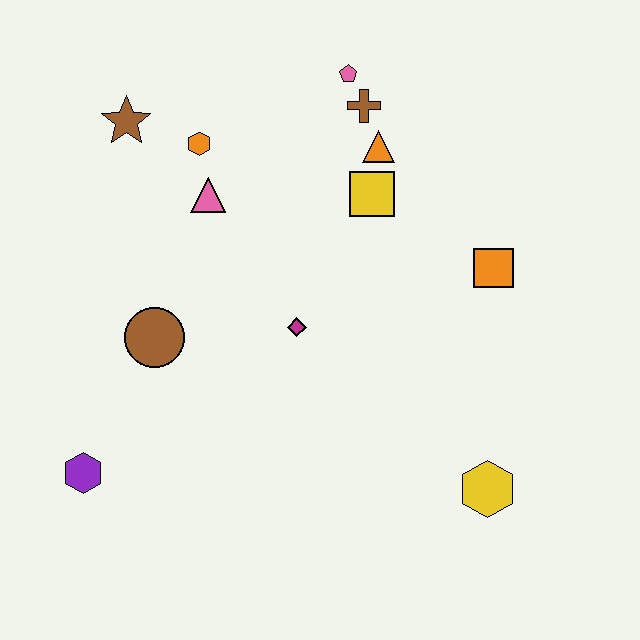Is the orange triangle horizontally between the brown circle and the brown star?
No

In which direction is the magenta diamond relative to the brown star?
The magenta diamond is below the brown star.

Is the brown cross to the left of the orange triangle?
Yes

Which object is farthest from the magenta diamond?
The brown star is farthest from the magenta diamond.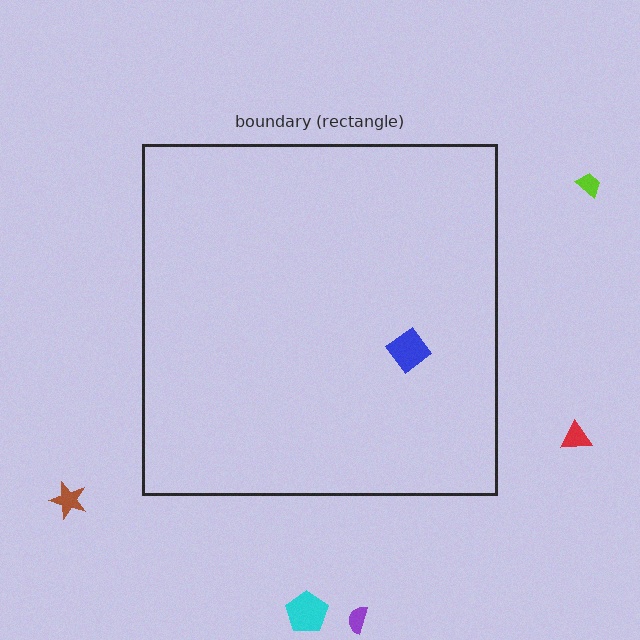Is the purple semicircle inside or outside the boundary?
Outside.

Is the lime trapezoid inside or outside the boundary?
Outside.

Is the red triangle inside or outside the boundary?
Outside.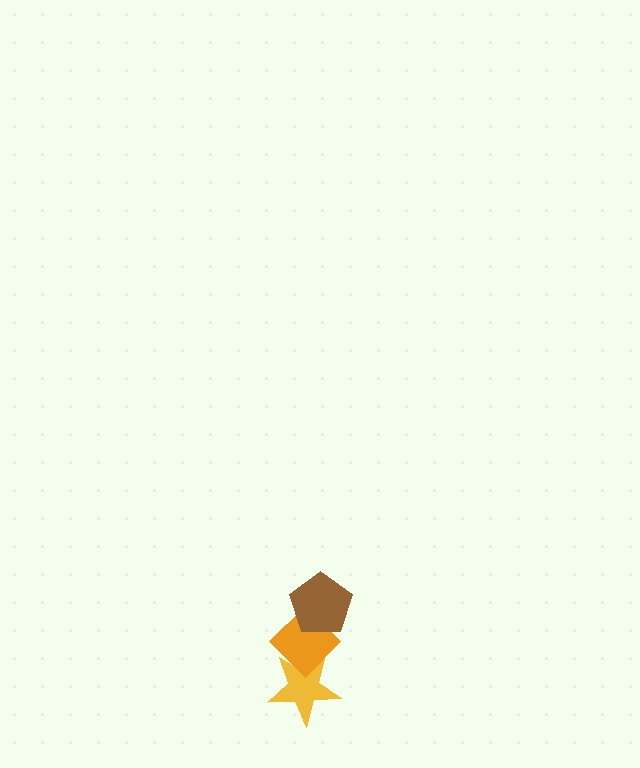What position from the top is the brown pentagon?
The brown pentagon is 1st from the top.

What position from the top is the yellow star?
The yellow star is 3rd from the top.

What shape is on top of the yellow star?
The orange diamond is on top of the yellow star.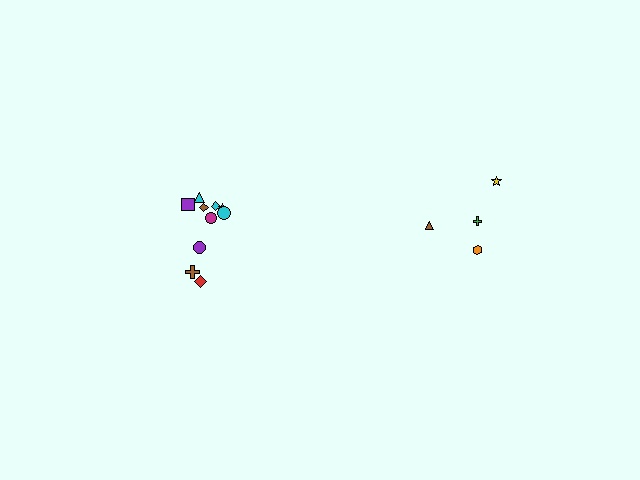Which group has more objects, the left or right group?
The left group.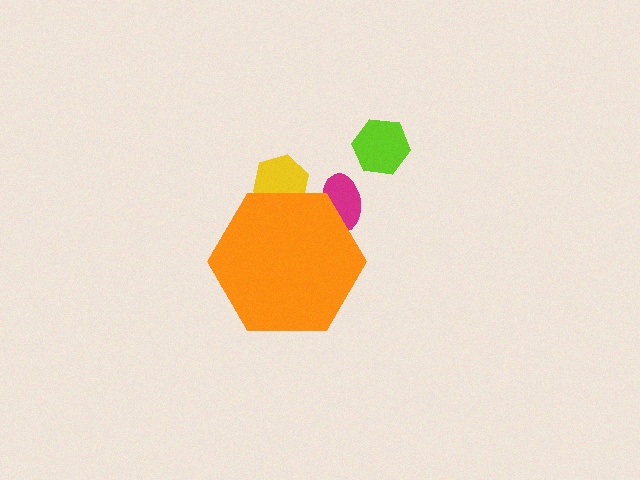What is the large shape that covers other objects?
An orange hexagon.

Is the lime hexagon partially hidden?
No, the lime hexagon is fully visible.